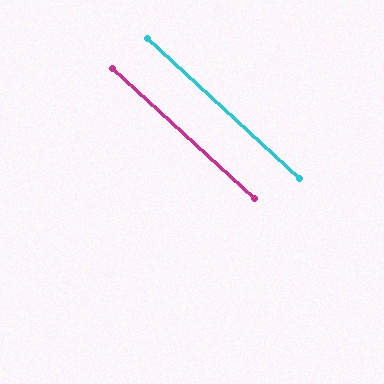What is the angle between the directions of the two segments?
Approximately 0 degrees.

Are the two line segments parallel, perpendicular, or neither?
Parallel — their directions differ by only 0.0°.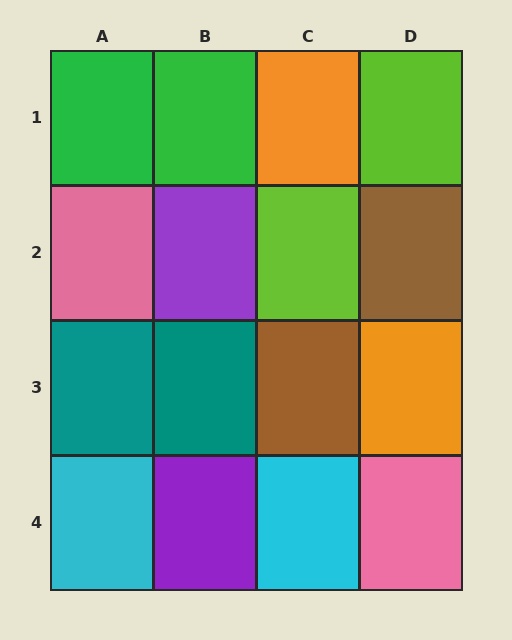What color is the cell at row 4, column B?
Purple.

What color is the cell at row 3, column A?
Teal.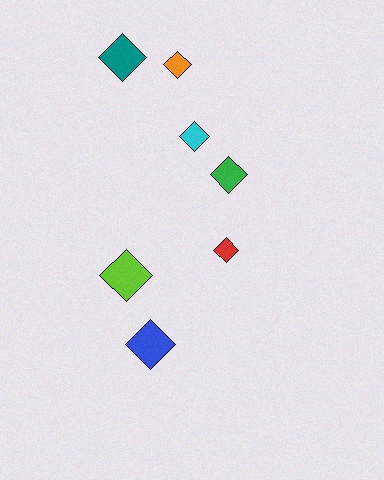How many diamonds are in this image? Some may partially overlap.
There are 7 diamonds.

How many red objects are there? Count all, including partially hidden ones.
There is 1 red object.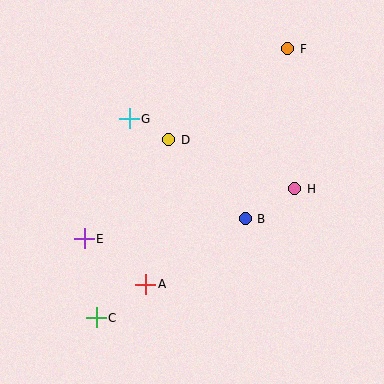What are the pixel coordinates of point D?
Point D is at (169, 140).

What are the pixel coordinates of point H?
Point H is at (295, 189).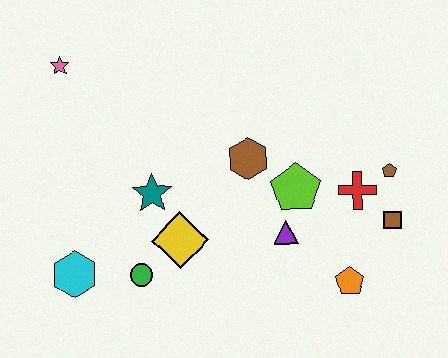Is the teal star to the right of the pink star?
Yes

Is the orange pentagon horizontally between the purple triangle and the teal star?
No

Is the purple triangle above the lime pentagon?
No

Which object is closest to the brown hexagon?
The lime pentagon is closest to the brown hexagon.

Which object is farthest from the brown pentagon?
The pink star is farthest from the brown pentagon.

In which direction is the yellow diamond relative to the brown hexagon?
The yellow diamond is below the brown hexagon.